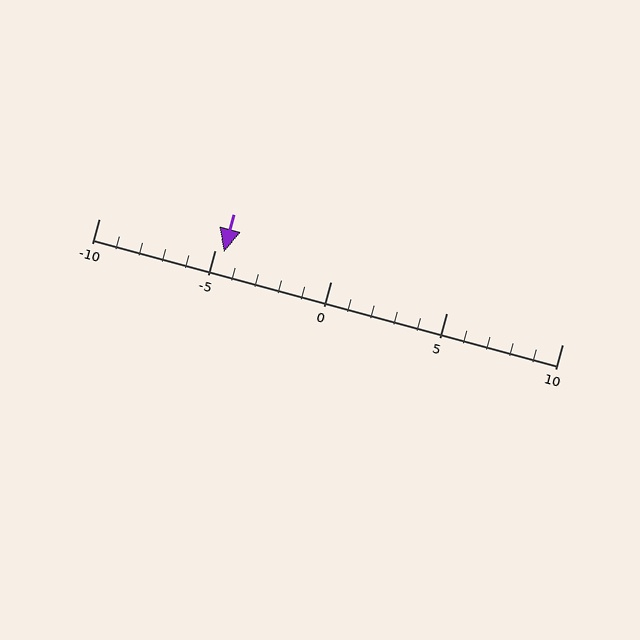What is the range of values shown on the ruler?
The ruler shows values from -10 to 10.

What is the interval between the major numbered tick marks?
The major tick marks are spaced 5 units apart.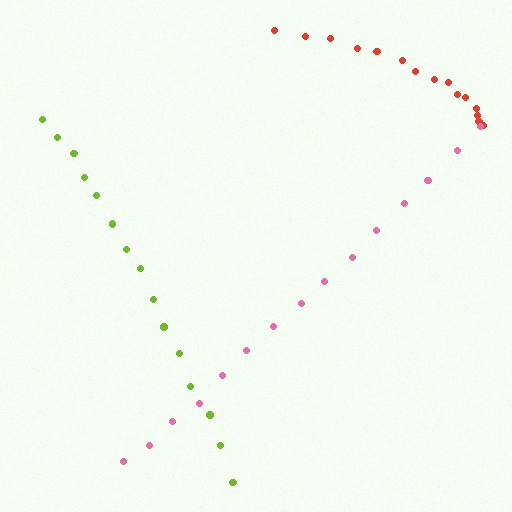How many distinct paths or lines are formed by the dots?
There are 3 distinct paths.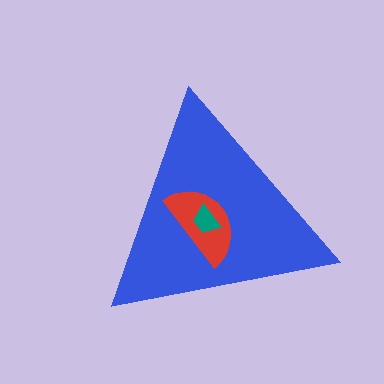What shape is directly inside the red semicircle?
The teal trapezoid.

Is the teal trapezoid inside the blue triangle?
Yes.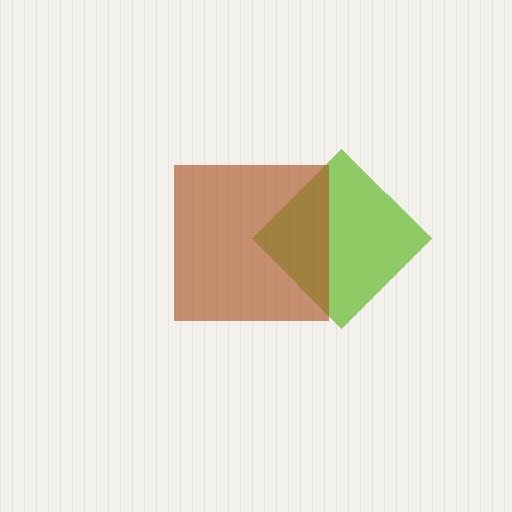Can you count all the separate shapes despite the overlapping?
Yes, there are 2 separate shapes.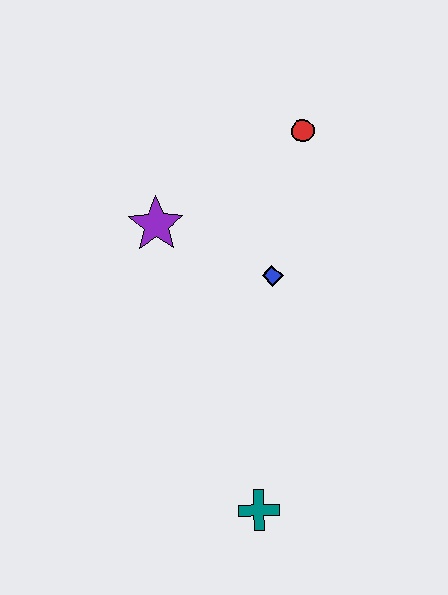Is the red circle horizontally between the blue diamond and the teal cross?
No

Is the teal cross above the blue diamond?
No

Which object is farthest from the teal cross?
The red circle is farthest from the teal cross.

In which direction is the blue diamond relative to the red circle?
The blue diamond is below the red circle.